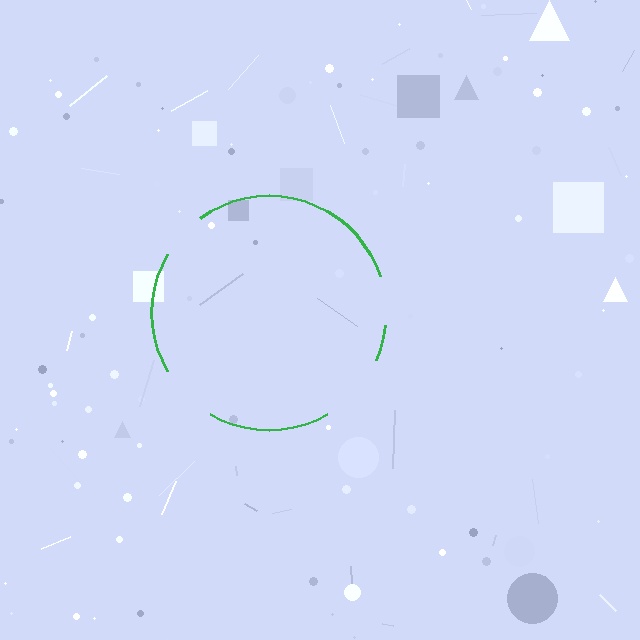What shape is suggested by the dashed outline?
The dashed outline suggests a circle.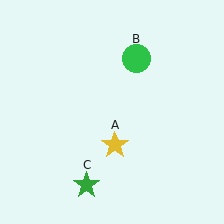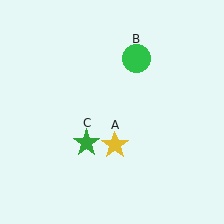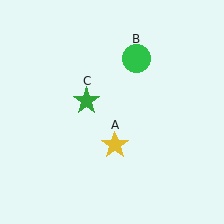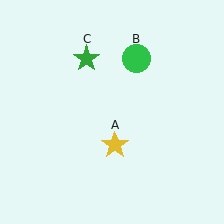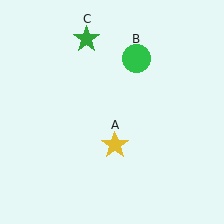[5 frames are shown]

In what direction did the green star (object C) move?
The green star (object C) moved up.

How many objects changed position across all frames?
1 object changed position: green star (object C).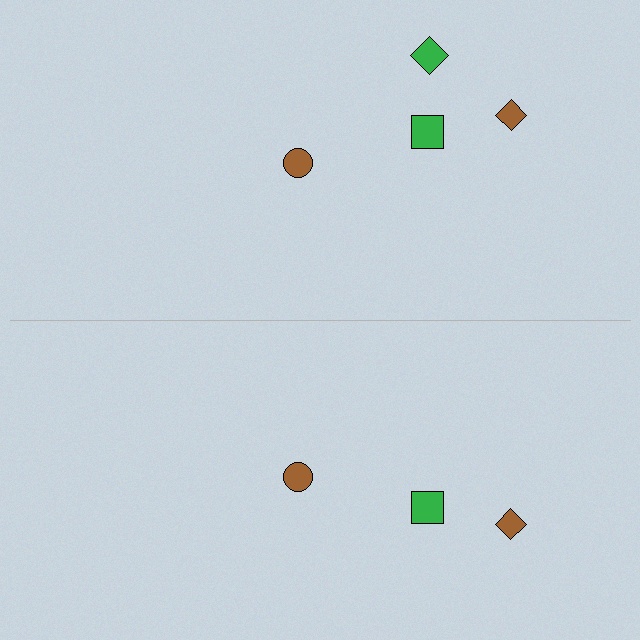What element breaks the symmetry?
A green diamond is missing from the bottom side.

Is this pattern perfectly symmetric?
No, the pattern is not perfectly symmetric. A green diamond is missing from the bottom side.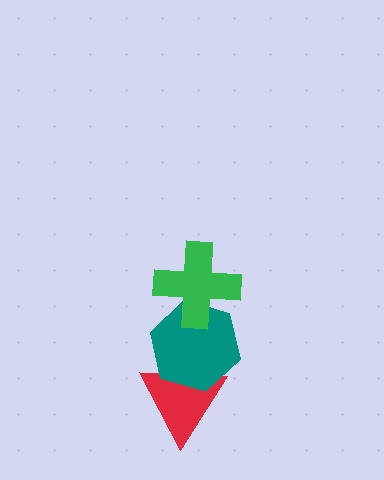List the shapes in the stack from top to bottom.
From top to bottom: the green cross, the teal hexagon, the red triangle.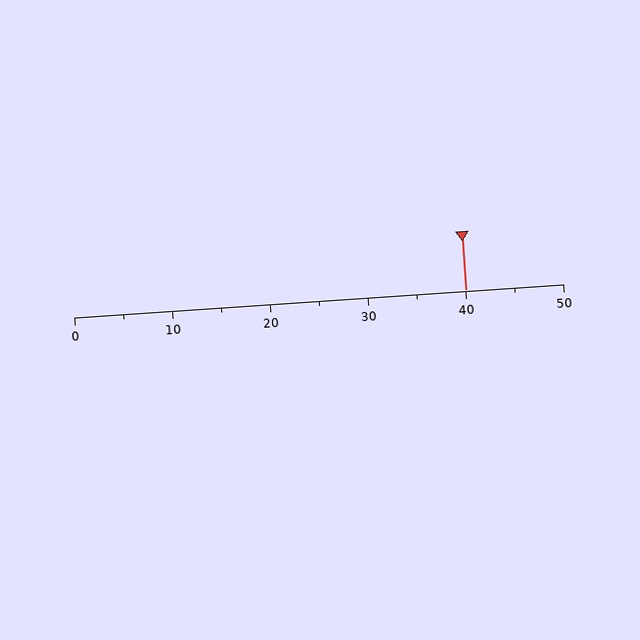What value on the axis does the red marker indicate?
The marker indicates approximately 40.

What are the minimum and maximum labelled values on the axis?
The axis runs from 0 to 50.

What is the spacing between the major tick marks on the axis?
The major ticks are spaced 10 apart.